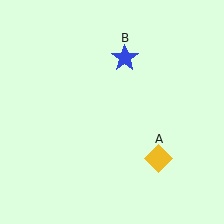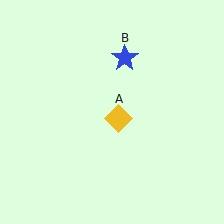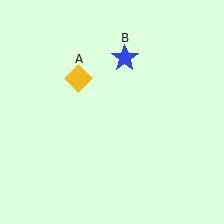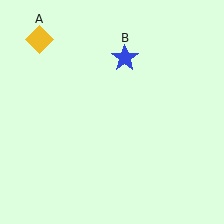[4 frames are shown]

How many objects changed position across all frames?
1 object changed position: yellow diamond (object A).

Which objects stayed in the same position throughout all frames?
Blue star (object B) remained stationary.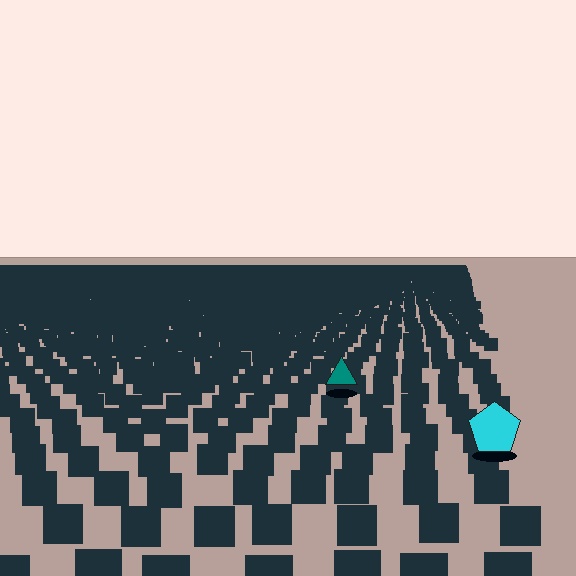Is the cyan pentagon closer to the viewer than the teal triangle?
Yes. The cyan pentagon is closer — you can tell from the texture gradient: the ground texture is coarser near it.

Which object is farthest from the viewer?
The teal triangle is farthest from the viewer. It appears smaller and the ground texture around it is denser.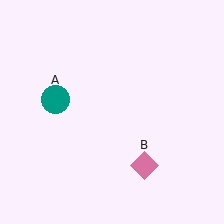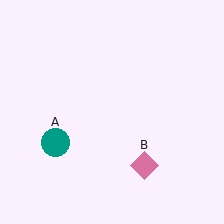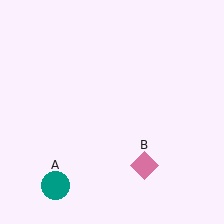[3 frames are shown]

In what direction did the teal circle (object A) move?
The teal circle (object A) moved down.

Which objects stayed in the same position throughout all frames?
Pink diamond (object B) remained stationary.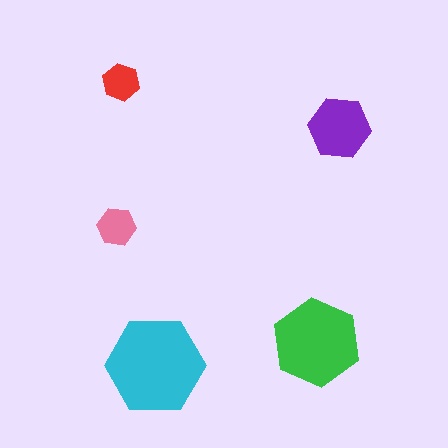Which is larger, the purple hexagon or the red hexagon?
The purple one.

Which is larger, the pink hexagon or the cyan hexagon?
The cyan one.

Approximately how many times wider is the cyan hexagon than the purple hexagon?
About 1.5 times wider.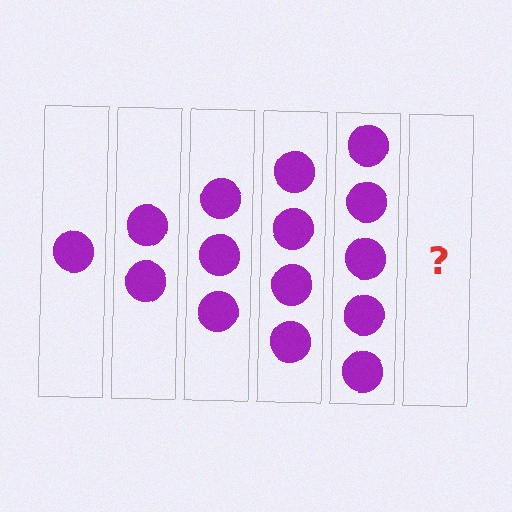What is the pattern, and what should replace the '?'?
The pattern is that each step adds one more circle. The '?' should be 6 circles.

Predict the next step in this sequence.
The next step is 6 circles.